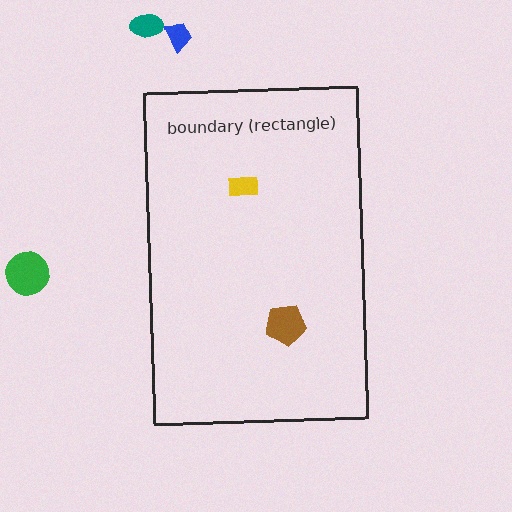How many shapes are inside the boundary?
2 inside, 3 outside.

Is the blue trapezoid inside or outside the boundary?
Outside.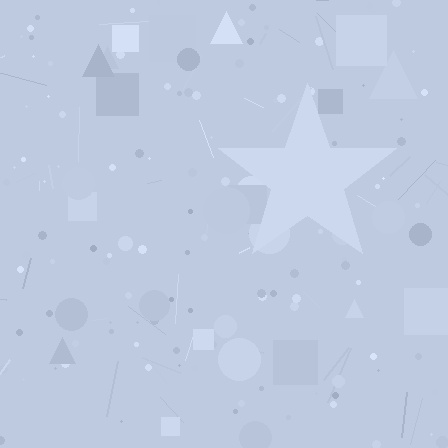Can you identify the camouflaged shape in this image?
The camouflaged shape is a star.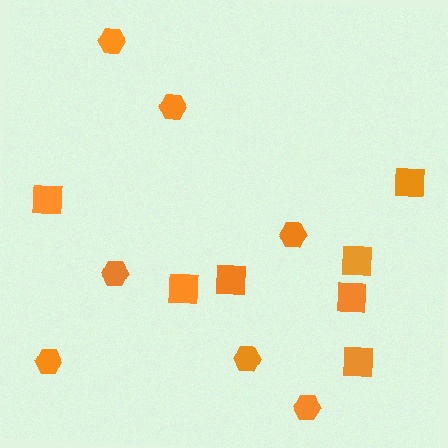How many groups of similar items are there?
There are 2 groups: one group of hexagons (7) and one group of squares (7).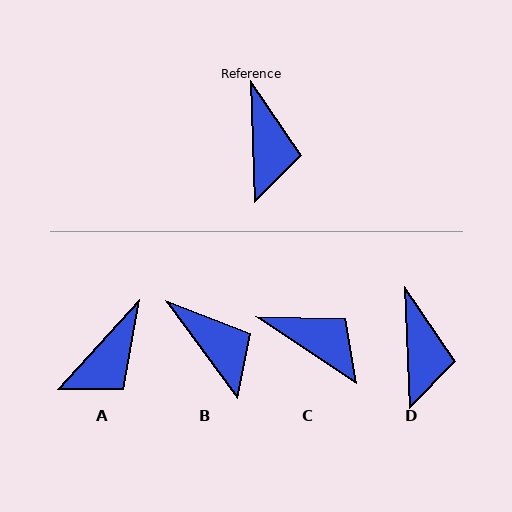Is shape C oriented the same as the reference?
No, it is off by about 54 degrees.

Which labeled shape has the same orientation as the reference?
D.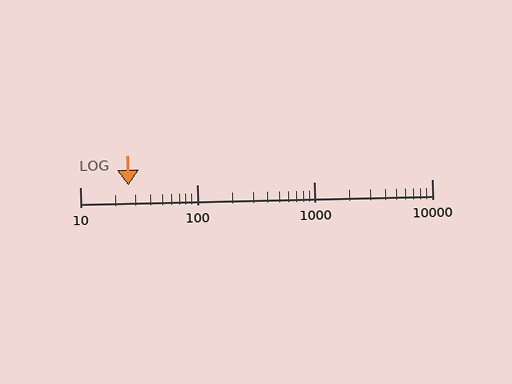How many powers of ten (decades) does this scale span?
The scale spans 3 decades, from 10 to 10000.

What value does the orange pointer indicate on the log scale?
The pointer indicates approximately 26.